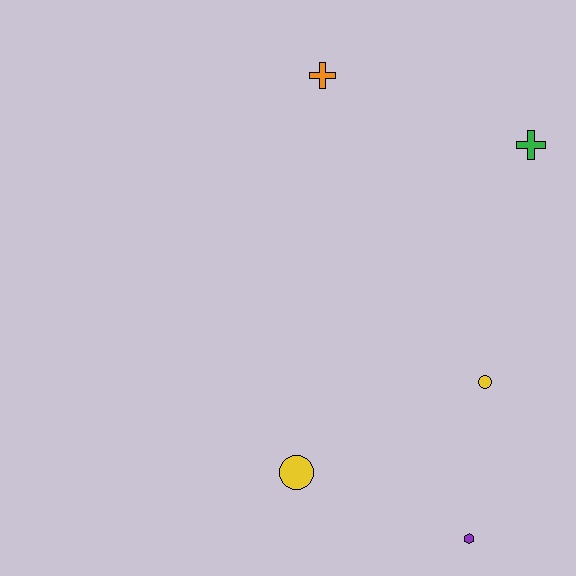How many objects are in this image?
There are 5 objects.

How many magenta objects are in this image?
There are no magenta objects.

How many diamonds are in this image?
There are no diamonds.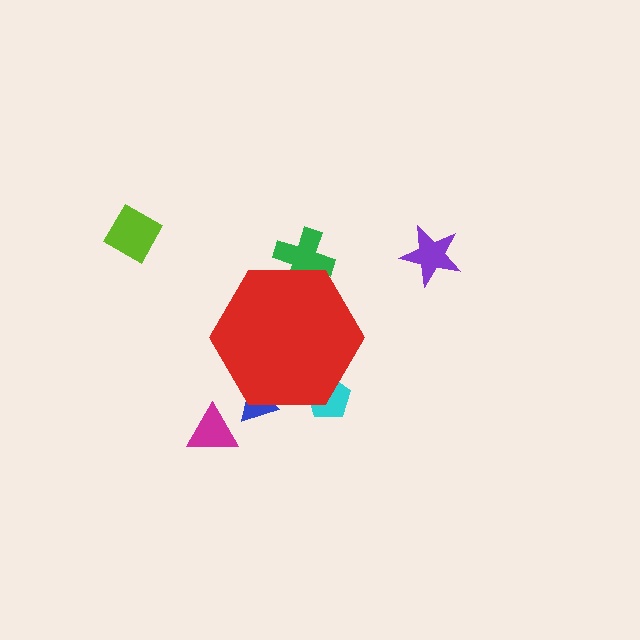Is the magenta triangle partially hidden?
No, the magenta triangle is fully visible.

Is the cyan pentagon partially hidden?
Yes, the cyan pentagon is partially hidden behind the red hexagon.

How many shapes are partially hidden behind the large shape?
3 shapes are partially hidden.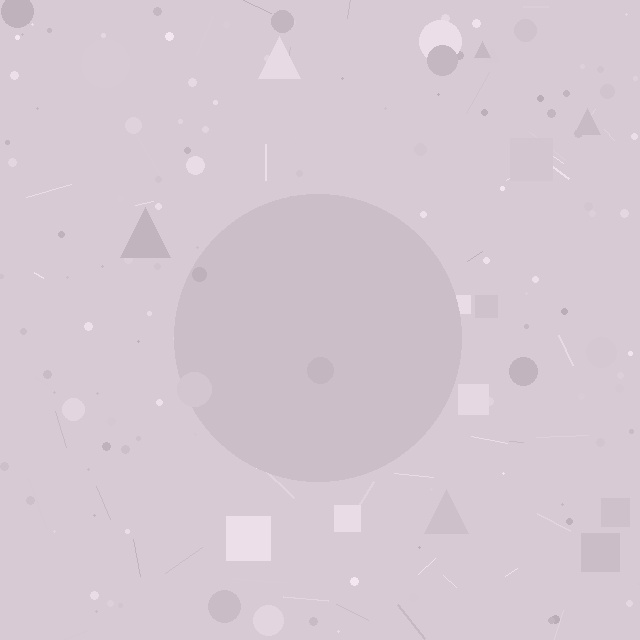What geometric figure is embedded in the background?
A circle is embedded in the background.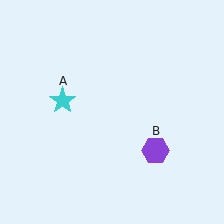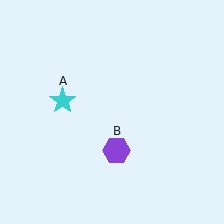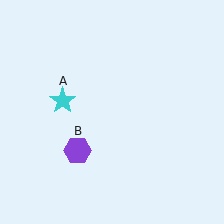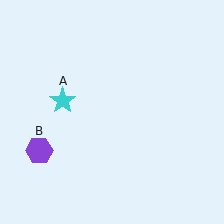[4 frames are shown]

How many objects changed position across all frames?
1 object changed position: purple hexagon (object B).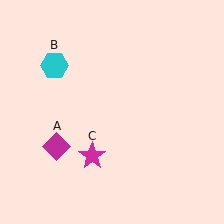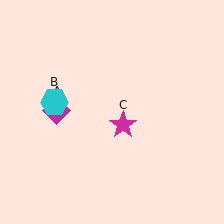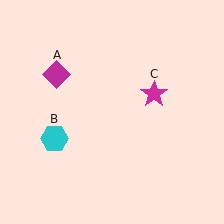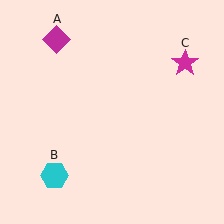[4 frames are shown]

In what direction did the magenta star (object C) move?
The magenta star (object C) moved up and to the right.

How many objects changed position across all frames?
3 objects changed position: magenta diamond (object A), cyan hexagon (object B), magenta star (object C).